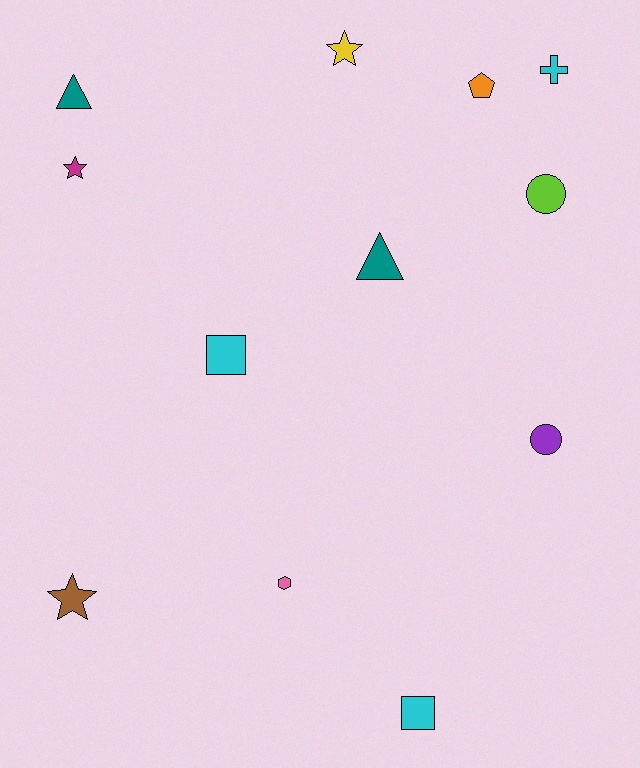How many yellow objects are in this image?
There is 1 yellow object.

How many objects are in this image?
There are 12 objects.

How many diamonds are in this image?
There are no diamonds.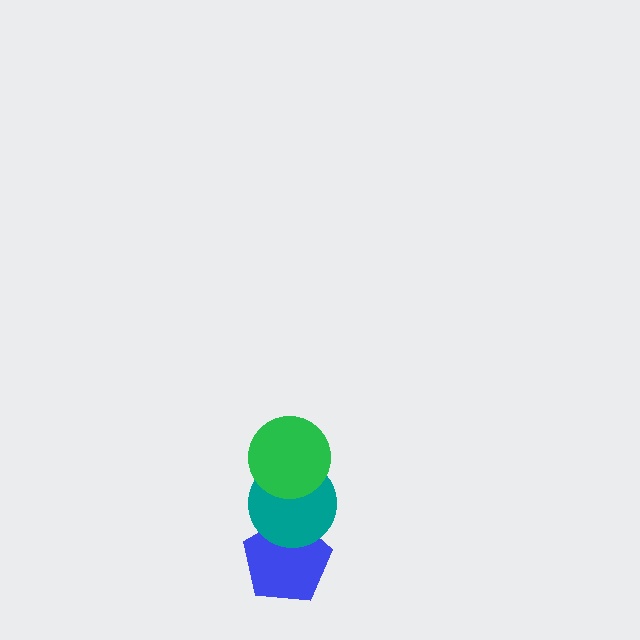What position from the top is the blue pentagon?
The blue pentagon is 3rd from the top.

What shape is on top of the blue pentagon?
The teal circle is on top of the blue pentagon.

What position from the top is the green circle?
The green circle is 1st from the top.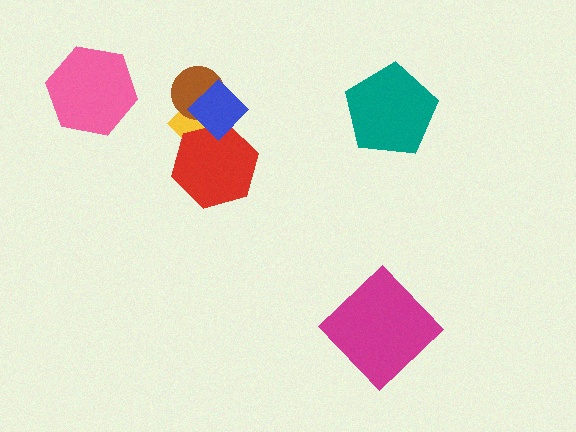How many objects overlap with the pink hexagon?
0 objects overlap with the pink hexagon.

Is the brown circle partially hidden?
Yes, it is partially covered by another shape.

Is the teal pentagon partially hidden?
No, no other shape covers it.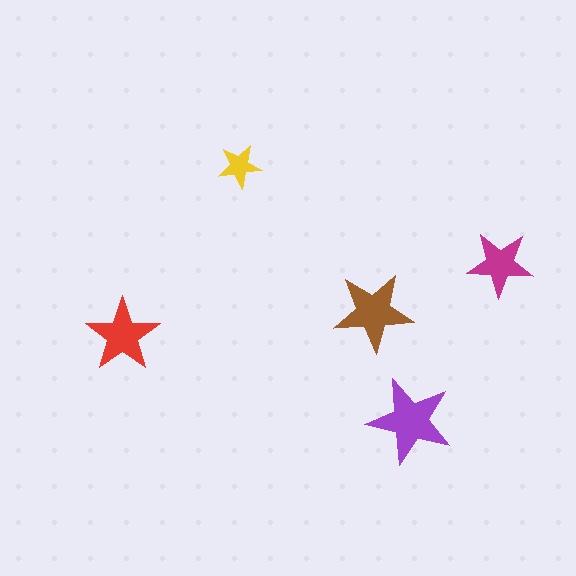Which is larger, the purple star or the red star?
The purple one.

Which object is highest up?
The yellow star is topmost.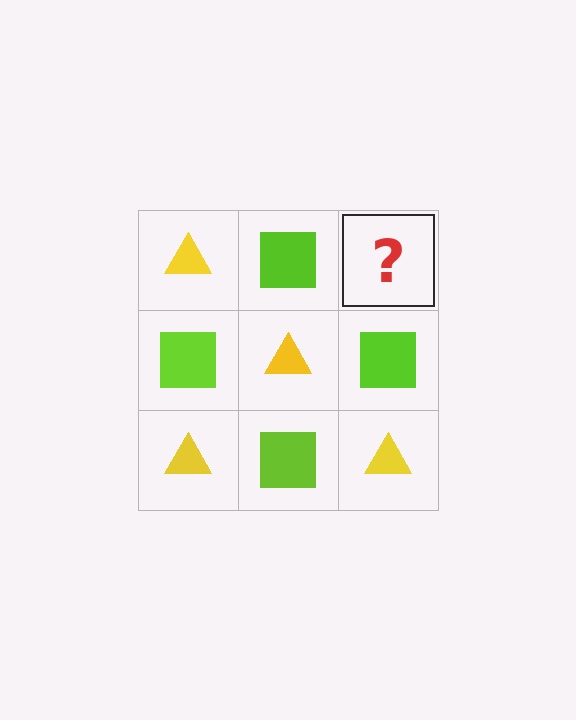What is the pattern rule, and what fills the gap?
The rule is that it alternates yellow triangle and lime square in a checkerboard pattern. The gap should be filled with a yellow triangle.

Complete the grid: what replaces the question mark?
The question mark should be replaced with a yellow triangle.